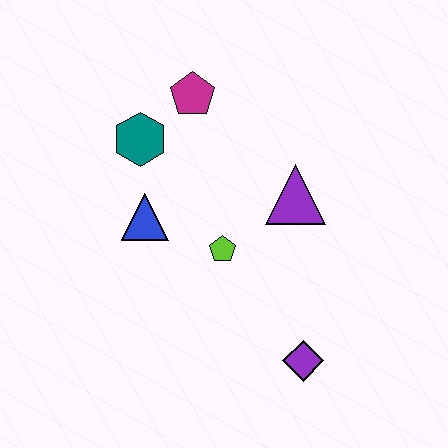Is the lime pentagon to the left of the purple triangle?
Yes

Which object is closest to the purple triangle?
The lime pentagon is closest to the purple triangle.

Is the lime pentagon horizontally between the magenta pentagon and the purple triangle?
Yes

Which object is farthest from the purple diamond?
The magenta pentagon is farthest from the purple diamond.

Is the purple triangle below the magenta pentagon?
Yes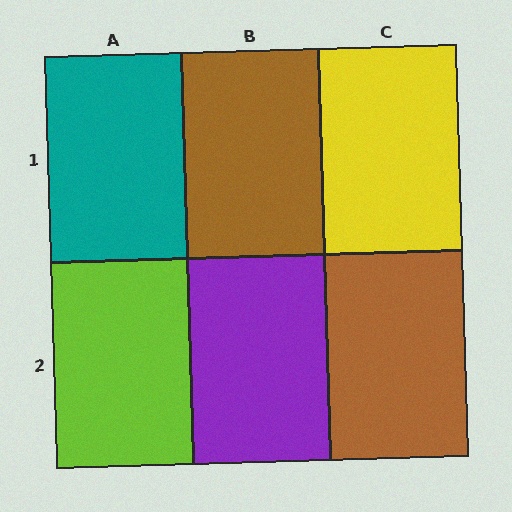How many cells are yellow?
1 cell is yellow.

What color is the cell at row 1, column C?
Yellow.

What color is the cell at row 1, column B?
Brown.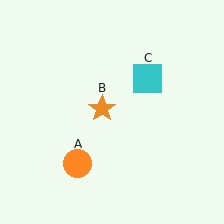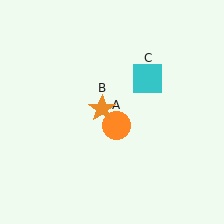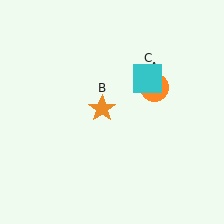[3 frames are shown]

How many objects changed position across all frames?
1 object changed position: orange circle (object A).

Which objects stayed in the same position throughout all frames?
Orange star (object B) and cyan square (object C) remained stationary.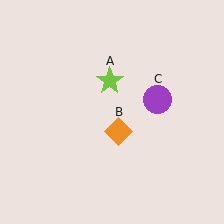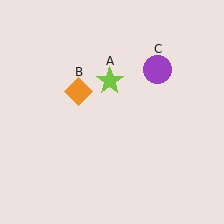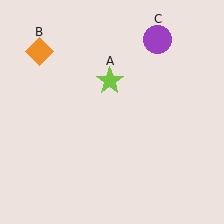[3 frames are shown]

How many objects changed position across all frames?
2 objects changed position: orange diamond (object B), purple circle (object C).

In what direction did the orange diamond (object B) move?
The orange diamond (object B) moved up and to the left.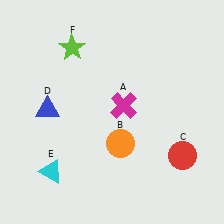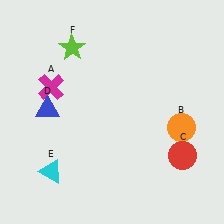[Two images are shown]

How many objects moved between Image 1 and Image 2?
2 objects moved between the two images.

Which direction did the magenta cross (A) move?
The magenta cross (A) moved left.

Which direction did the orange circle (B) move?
The orange circle (B) moved right.